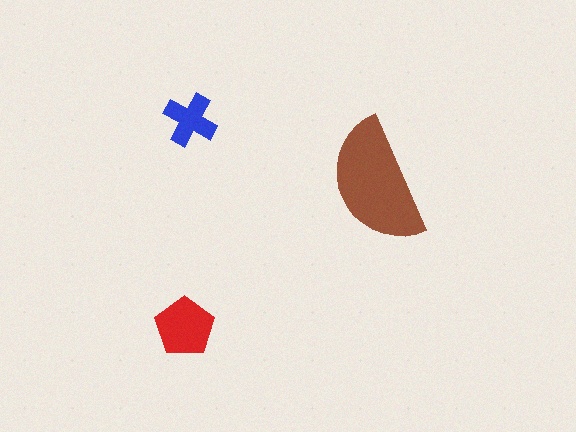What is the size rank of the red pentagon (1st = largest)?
2nd.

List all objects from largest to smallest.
The brown semicircle, the red pentagon, the blue cross.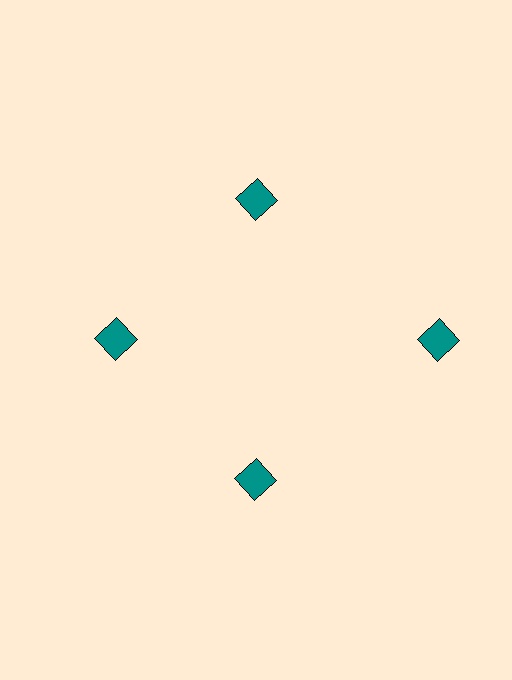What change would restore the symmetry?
The symmetry would be restored by moving it inward, back onto the ring so that all 4 squares sit at equal angles and equal distance from the center.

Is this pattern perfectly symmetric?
No. The 4 teal squares are arranged in a ring, but one element near the 3 o'clock position is pushed outward from the center, breaking the 4-fold rotational symmetry.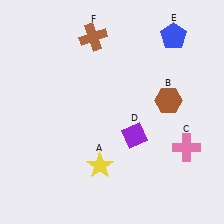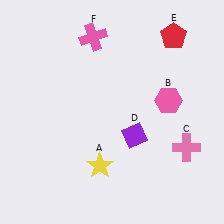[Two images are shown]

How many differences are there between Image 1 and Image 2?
There are 3 differences between the two images.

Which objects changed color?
B changed from brown to pink. E changed from blue to red. F changed from brown to pink.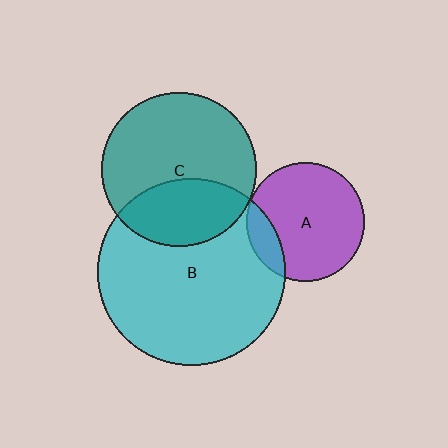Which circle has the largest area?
Circle B (cyan).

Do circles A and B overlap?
Yes.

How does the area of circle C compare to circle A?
Approximately 1.7 times.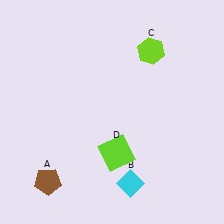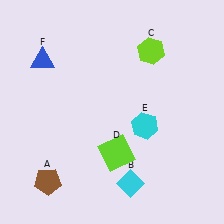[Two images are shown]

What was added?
A cyan hexagon (E), a blue triangle (F) were added in Image 2.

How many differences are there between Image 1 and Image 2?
There are 2 differences between the two images.